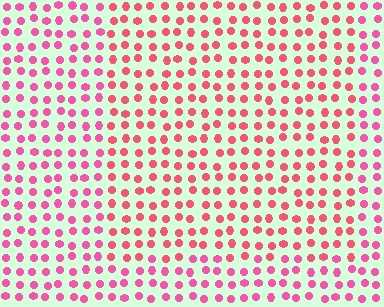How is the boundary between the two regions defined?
The boundary is defined purely by a slight shift in hue (about 21 degrees). Spacing, size, and orientation are identical on both sides.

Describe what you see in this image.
The image is filled with small pink elements in a uniform arrangement. A rectangle-shaped region is visible where the elements are tinted to a slightly different hue, forming a subtle color boundary.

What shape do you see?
I see a rectangle.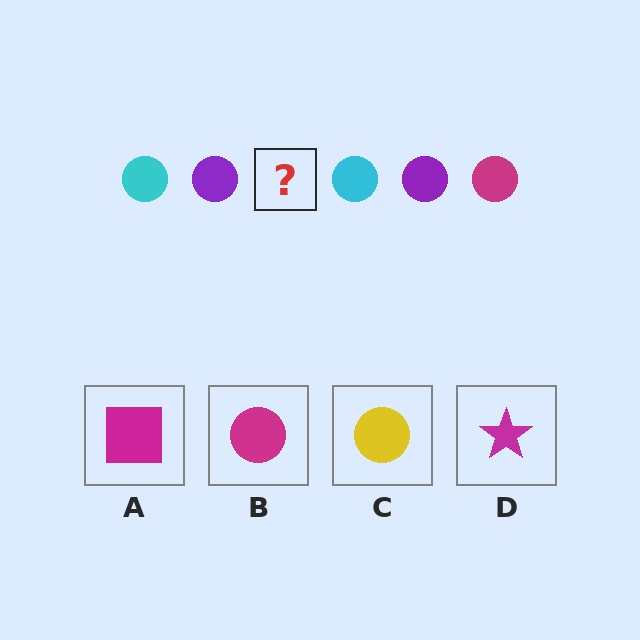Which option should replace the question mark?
Option B.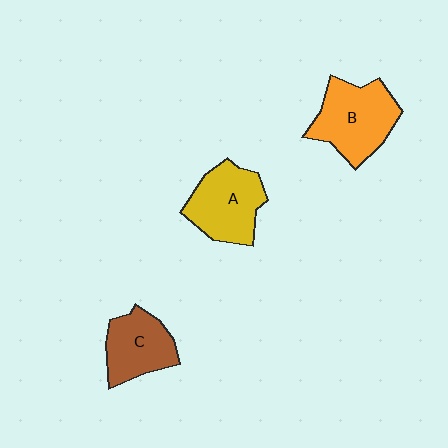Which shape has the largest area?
Shape B (orange).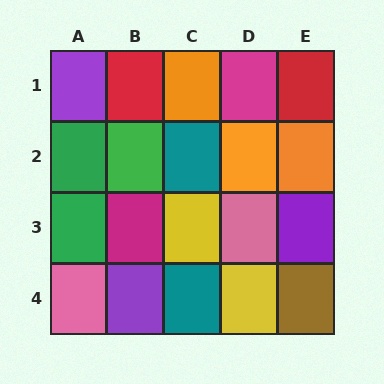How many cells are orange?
3 cells are orange.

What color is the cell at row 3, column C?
Yellow.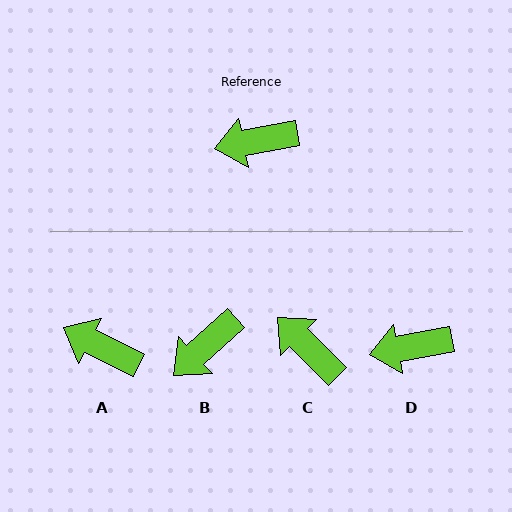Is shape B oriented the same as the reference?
No, it is off by about 32 degrees.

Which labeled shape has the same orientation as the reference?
D.